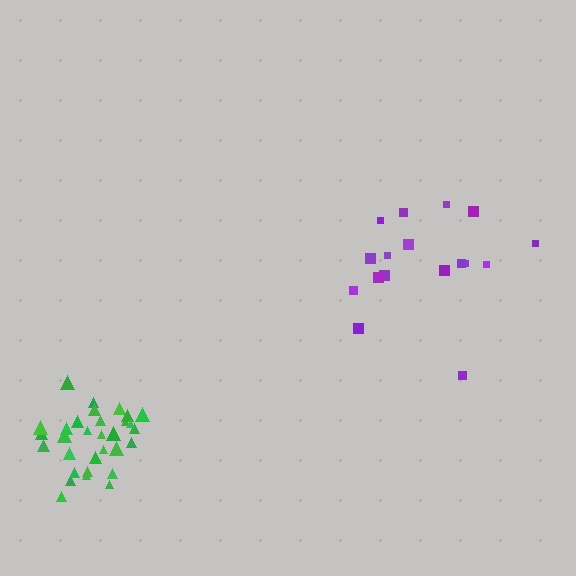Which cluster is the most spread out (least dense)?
Purple.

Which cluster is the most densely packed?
Green.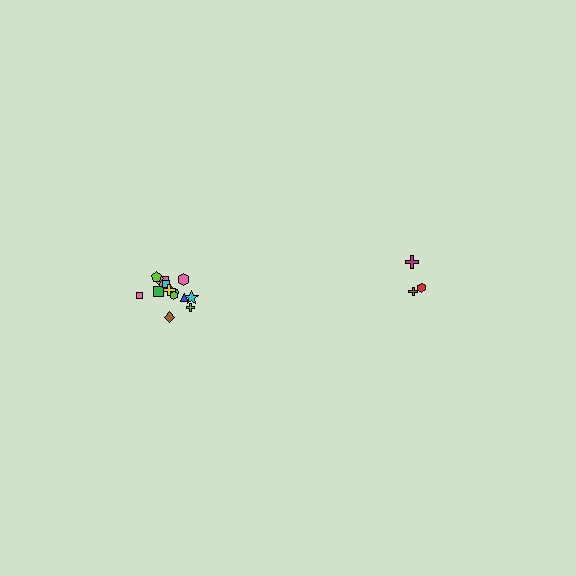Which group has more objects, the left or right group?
The left group.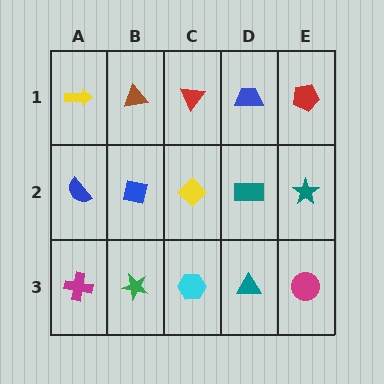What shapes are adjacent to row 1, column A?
A blue semicircle (row 2, column A), a brown triangle (row 1, column B).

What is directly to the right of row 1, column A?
A brown triangle.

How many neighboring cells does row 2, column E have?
3.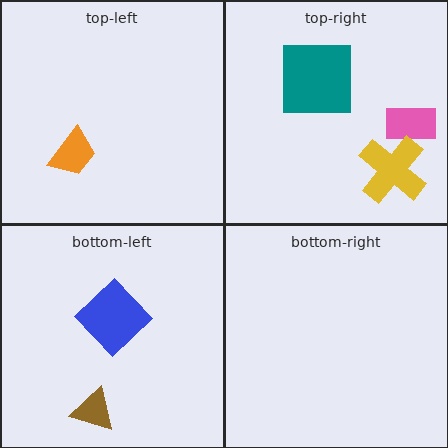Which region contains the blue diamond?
The bottom-left region.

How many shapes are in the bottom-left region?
2.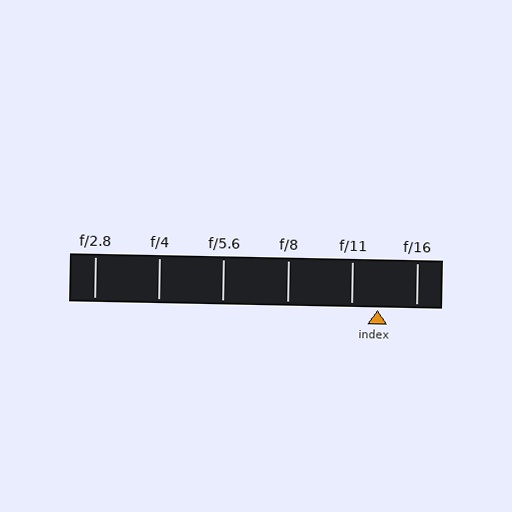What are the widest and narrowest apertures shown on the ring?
The widest aperture shown is f/2.8 and the narrowest is f/16.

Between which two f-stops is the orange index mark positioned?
The index mark is between f/11 and f/16.